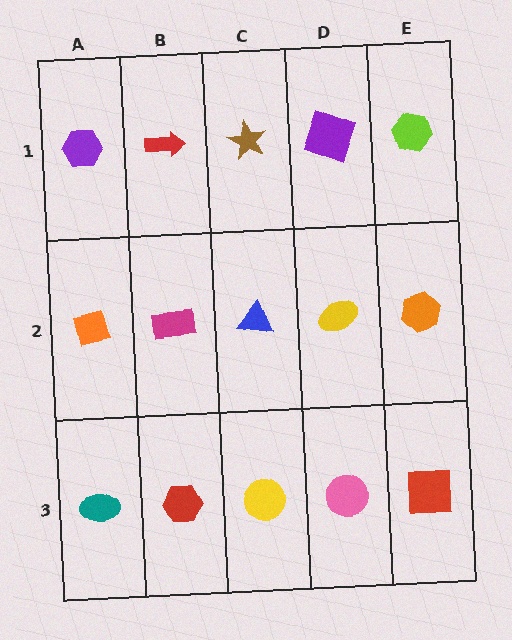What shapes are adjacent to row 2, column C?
A brown star (row 1, column C), a yellow circle (row 3, column C), a magenta rectangle (row 2, column B), a yellow ellipse (row 2, column D).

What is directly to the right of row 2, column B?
A blue triangle.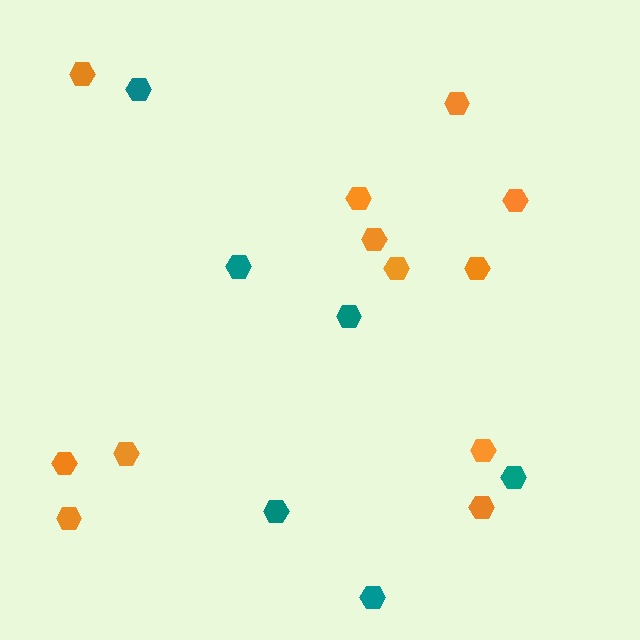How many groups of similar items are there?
There are 2 groups: one group of teal hexagons (6) and one group of orange hexagons (12).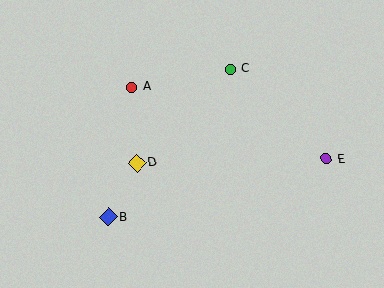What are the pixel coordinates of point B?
Point B is at (108, 217).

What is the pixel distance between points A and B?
The distance between A and B is 132 pixels.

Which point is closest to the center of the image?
Point D at (137, 163) is closest to the center.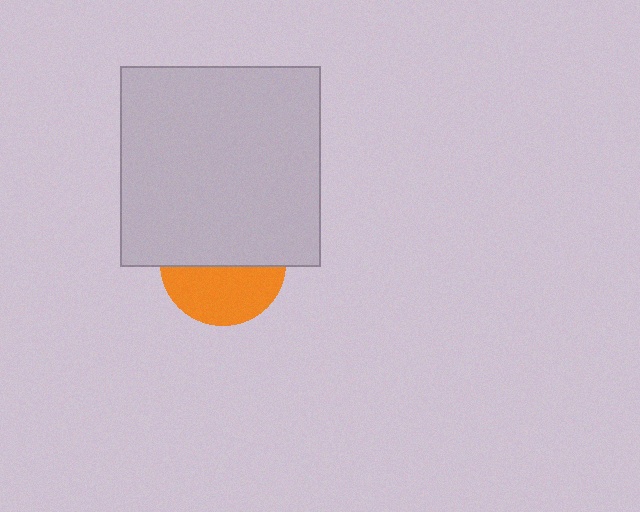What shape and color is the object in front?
The object in front is a light gray square.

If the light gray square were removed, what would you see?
You would see the complete orange circle.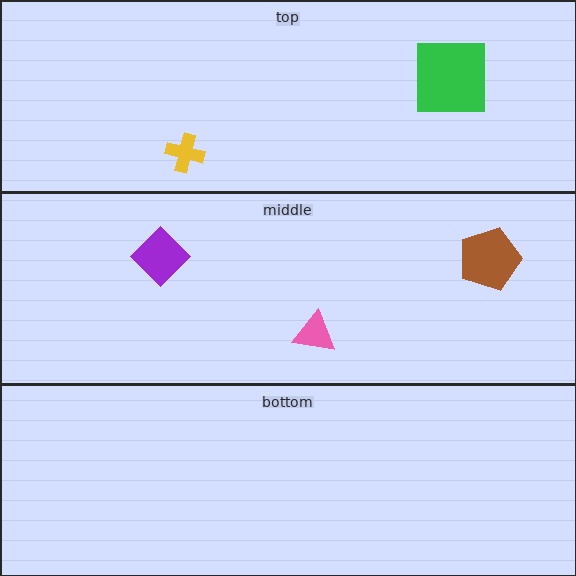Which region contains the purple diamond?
The middle region.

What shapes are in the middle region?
The brown pentagon, the pink triangle, the purple diamond.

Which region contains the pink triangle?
The middle region.